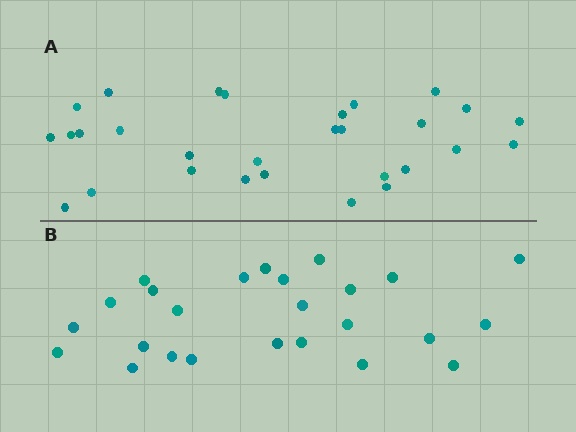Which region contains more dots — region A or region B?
Region A (the top region) has more dots.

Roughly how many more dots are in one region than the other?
Region A has about 4 more dots than region B.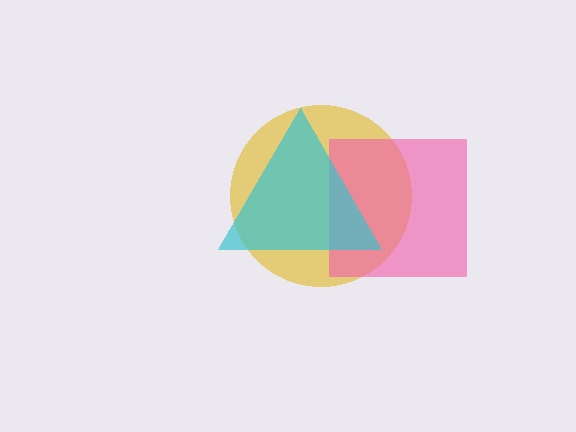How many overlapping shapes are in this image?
There are 3 overlapping shapes in the image.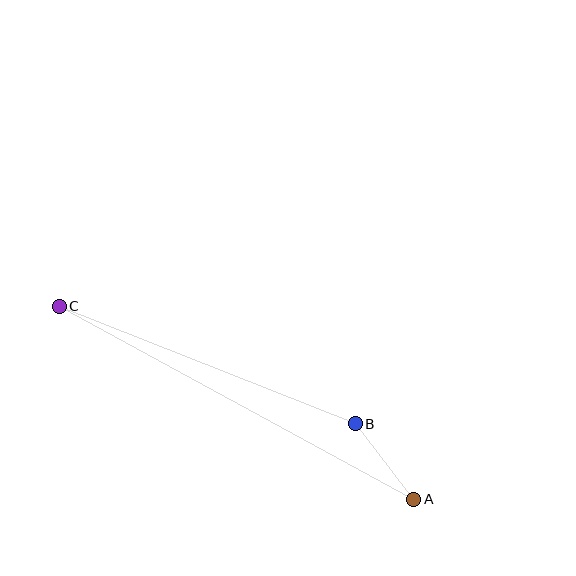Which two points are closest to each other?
Points A and B are closest to each other.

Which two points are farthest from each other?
Points A and C are farthest from each other.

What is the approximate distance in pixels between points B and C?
The distance between B and C is approximately 319 pixels.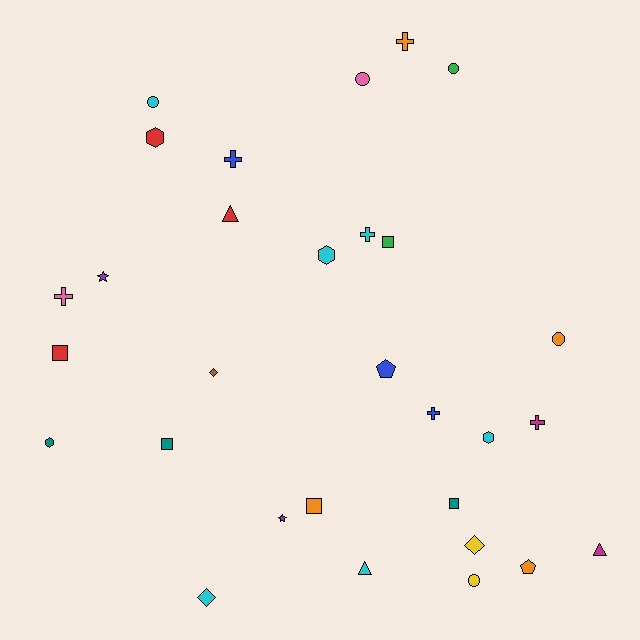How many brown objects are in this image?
There is 1 brown object.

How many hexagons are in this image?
There are 4 hexagons.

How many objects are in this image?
There are 30 objects.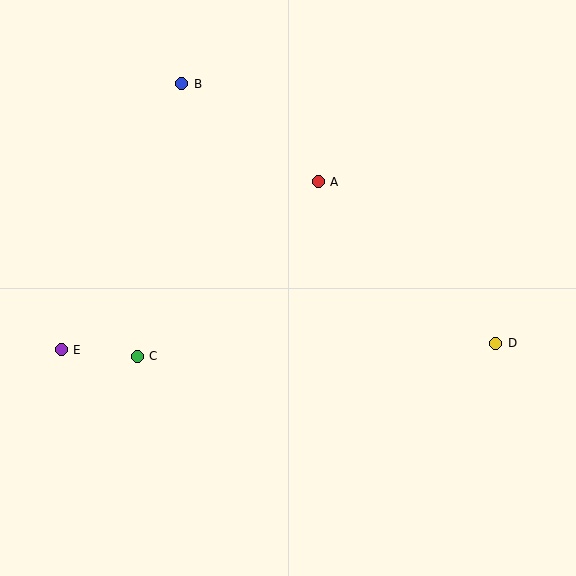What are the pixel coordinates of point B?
Point B is at (182, 84).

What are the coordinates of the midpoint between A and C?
The midpoint between A and C is at (228, 269).